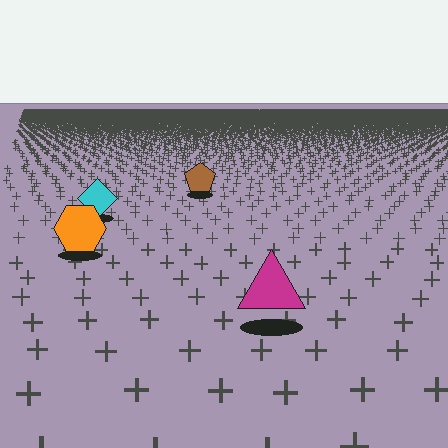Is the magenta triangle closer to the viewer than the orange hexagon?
Yes. The magenta triangle is closer — you can tell from the texture gradient: the ground texture is coarser near it.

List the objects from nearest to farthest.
From nearest to farthest: the magenta triangle, the orange hexagon, the cyan diamond, the brown pentagon.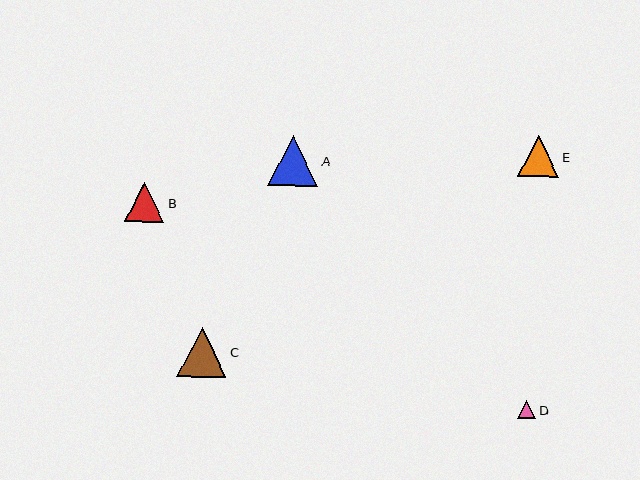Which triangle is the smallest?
Triangle D is the smallest with a size of approximately 18 pixels.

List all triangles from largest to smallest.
From largest to smallest: A, C, E, B, D.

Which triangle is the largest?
Triangle A is the largest with a size of approximately 50 pixels.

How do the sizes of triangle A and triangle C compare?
Triangle A and triangle C are approximately the same size.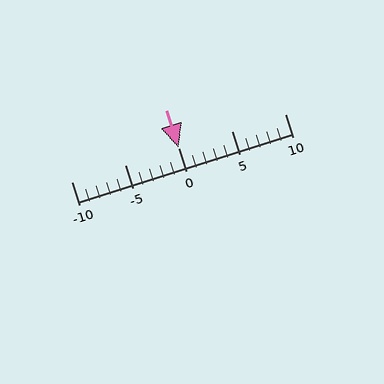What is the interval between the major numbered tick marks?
The major tick marks are spaced 5 units apart.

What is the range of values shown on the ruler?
The ruler shows values from -10 to 10.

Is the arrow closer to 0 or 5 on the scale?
The arrow is closer to 0.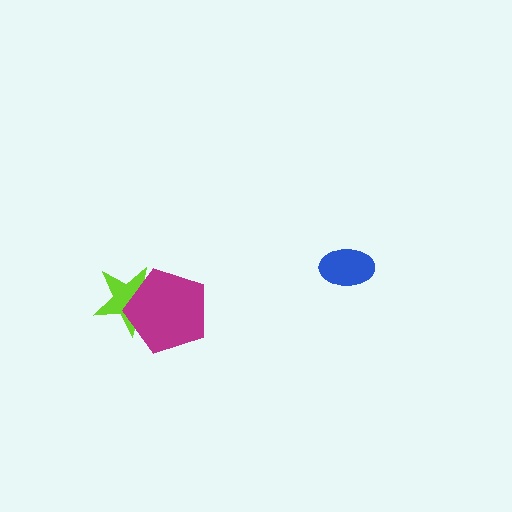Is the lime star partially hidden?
Yes, it is partially covered by another shape.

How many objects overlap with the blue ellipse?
0 objects overlap with the blue ellipse.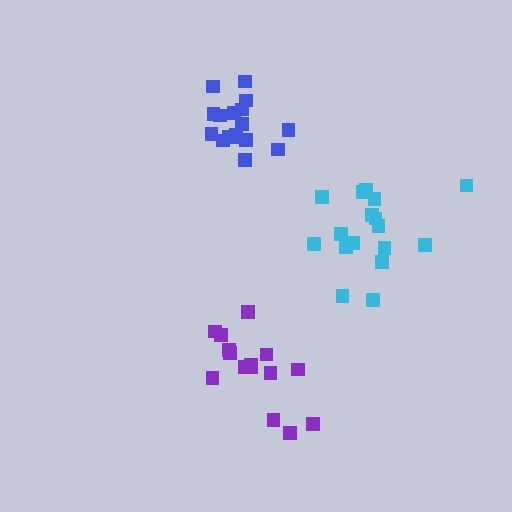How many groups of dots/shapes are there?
There are 3 groups.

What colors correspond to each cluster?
The clusters are colored: cyan, blue, purple.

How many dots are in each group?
Group 1: 17 dots, Group 2: 17 dots, Group 3: 15 dots (49 total).